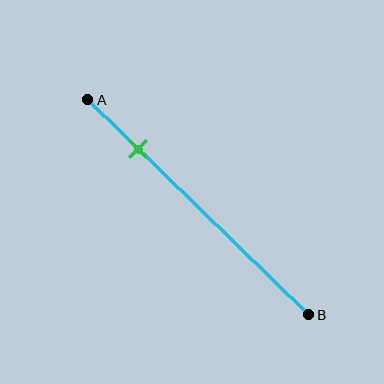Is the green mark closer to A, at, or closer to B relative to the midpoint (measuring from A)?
The green mark is closer to point A than the midpoint of segment AB.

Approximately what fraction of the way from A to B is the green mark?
The green mark is approximately 25% of the way from A to B.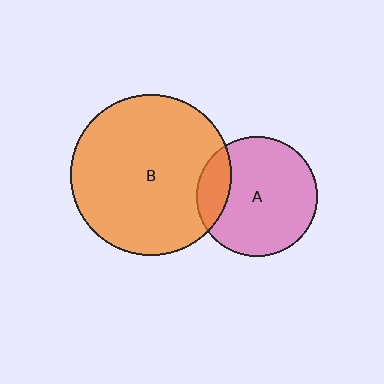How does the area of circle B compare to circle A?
Approximately 1.8 times.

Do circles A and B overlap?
Yes.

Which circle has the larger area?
Circle B (orange).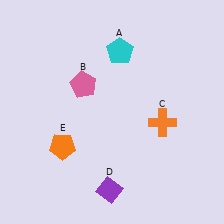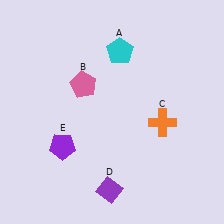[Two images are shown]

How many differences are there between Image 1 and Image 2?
There is 1 difference between the two images.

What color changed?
The pentagon (E) changed from orange in Image 1 to purple in Image 2.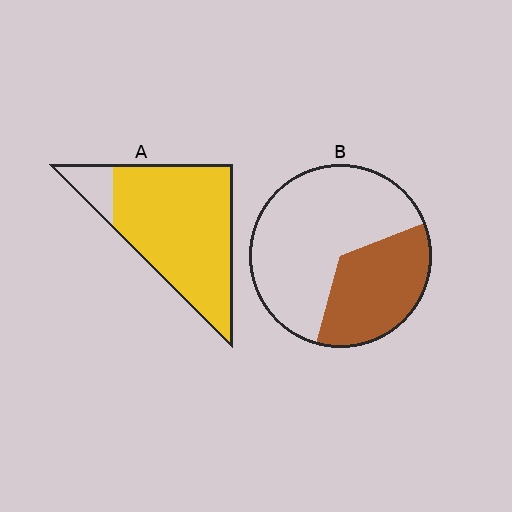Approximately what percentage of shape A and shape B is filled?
A is approximately 90% and B is approximately 35%.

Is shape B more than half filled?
No.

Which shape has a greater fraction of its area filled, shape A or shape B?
Shape A.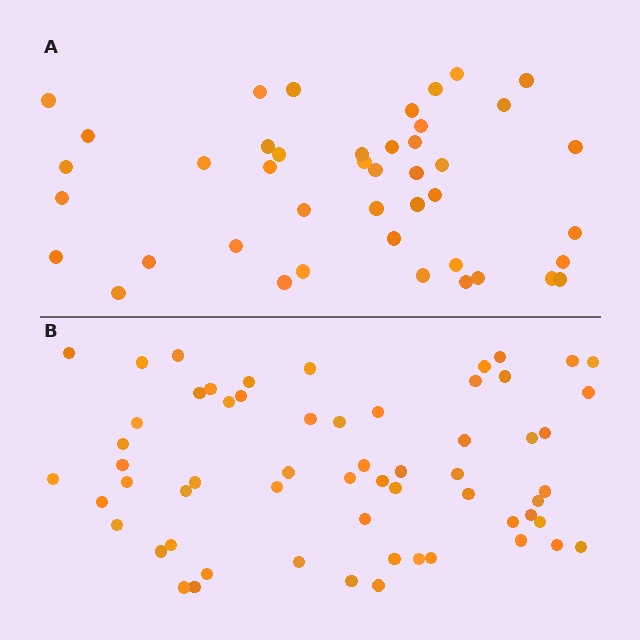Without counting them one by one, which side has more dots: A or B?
Region B (the bottom region) has more dots.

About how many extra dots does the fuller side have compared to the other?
Region B has approximately 15 more dots than region A.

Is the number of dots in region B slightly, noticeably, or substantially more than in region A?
Region B has noticeably more, but not dramatically so. The ratio is roughly 1.4 to 1.